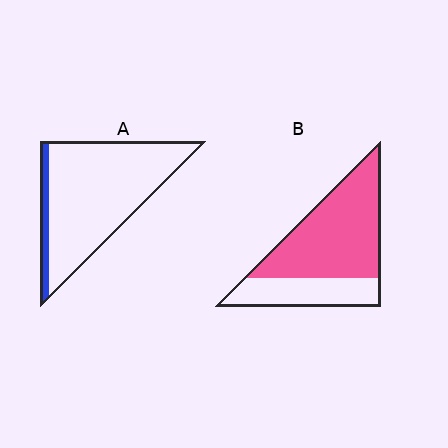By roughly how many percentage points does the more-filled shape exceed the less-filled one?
By roughly 60 percentage points (B over A).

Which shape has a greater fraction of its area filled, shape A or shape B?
Shape B.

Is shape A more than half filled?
No.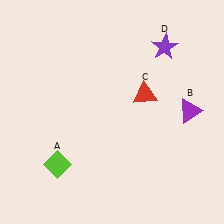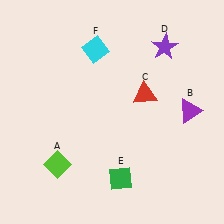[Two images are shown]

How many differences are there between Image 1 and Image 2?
There are 2 differences between the two images.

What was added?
A green diamond (E), a cyan diamond (F) were added in Image 2.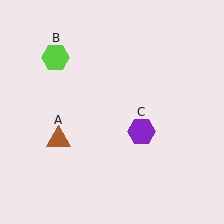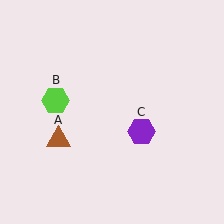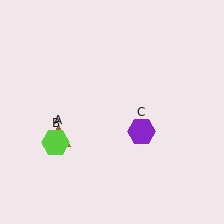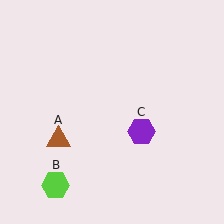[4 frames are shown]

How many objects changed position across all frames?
1 object changed position: lime hexagon (object B).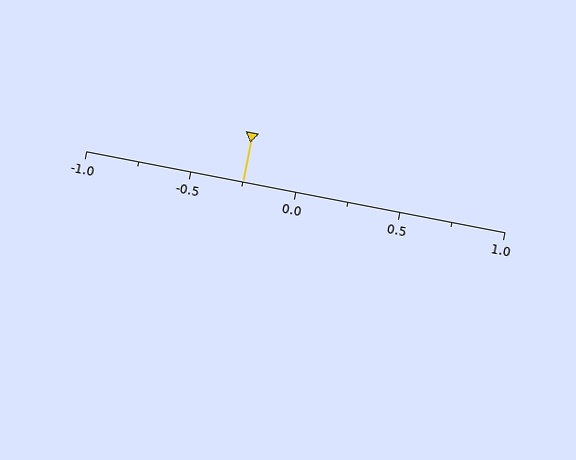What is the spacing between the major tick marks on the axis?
The major ticks are spaced 0.5 apart.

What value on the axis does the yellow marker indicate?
The marker indicates approximately -0.25.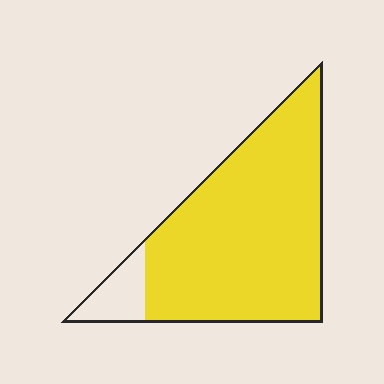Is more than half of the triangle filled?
Yes.